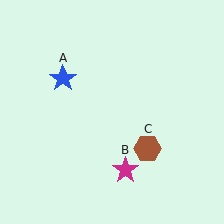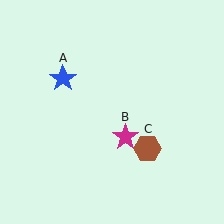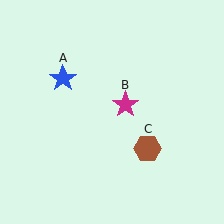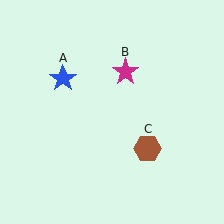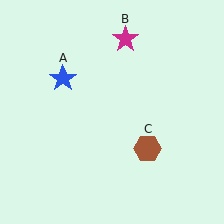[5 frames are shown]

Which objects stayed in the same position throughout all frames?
Blue star (object A) and brown hexagon (object C) remained stationary.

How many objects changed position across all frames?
1 object changed position: magenta star (object B).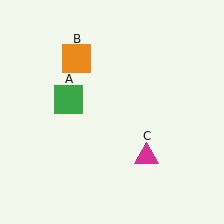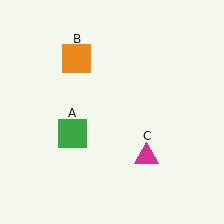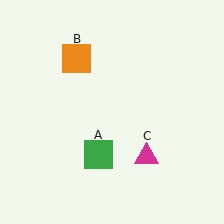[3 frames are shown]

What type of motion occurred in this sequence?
The green square (object A) rotated counterclockwise around the center of the scene.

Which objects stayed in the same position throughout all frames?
Orange square (object B) and magenta triangle (object C) remained stationary.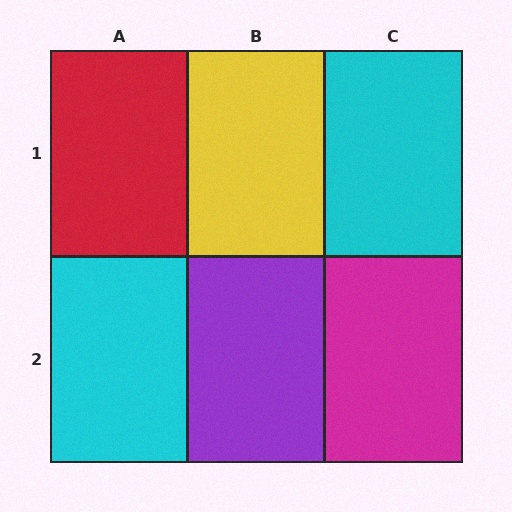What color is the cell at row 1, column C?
Cyan.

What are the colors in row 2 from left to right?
Cyan, purple, magenta.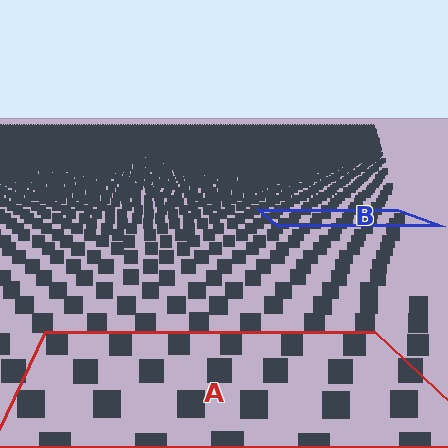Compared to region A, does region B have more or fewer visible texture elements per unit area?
Region B has more texture elements per unit area — they are packed more densely because it is farther away.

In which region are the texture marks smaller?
The texture marks are smaller in region B, because it is farther away.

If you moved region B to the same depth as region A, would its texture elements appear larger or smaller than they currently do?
They would appear larger. At a closer depth, the same texture elements are projected at a bigger on-screen size.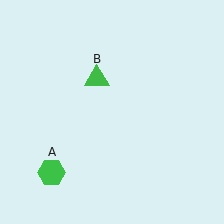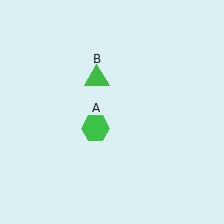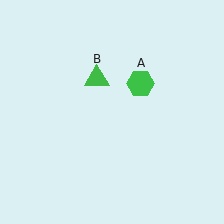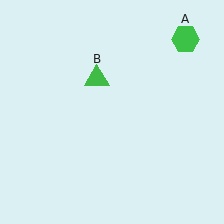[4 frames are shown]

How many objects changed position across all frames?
1 object changed position: green hexagon (object A).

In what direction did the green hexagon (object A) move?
The green hexagon (object A) moved up and to the right.